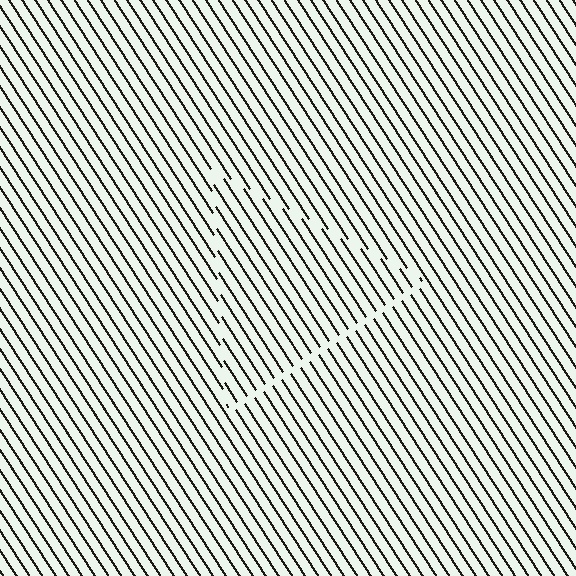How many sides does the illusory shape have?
3 sides — the line-ends trace a triangle.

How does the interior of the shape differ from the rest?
The interior of the shape contains the same grating, shifted by half a period — the contour is defined by the phase discontinuity where line-ends from the inner and outer gratings abut.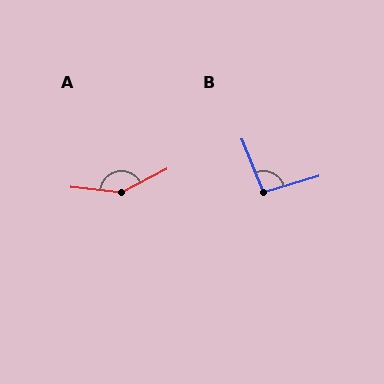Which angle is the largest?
A, at approximately 146 degrees.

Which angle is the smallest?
B, at approximately 96 degrees.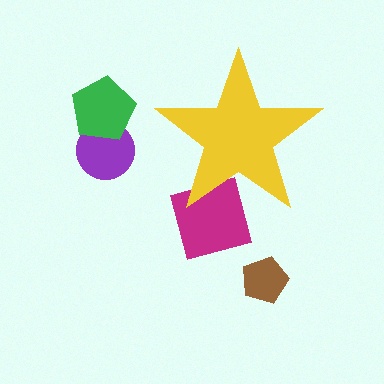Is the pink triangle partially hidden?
No, the pink triangle is fully visible.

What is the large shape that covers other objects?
A yellow star.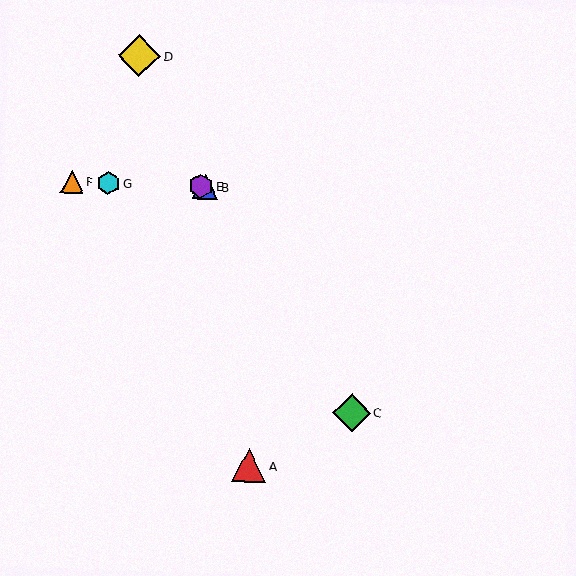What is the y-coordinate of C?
Object C is at y≈413.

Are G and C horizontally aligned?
No, G is at y≈183 and C is at y≈413.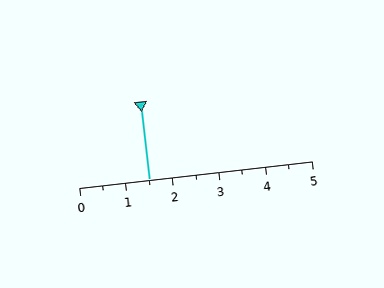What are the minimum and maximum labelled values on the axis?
The axis runs from 0 to 5.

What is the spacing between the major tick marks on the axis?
The major ticks are spaced 1 apart.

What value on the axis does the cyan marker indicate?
The marker indicates approximately 1.5.